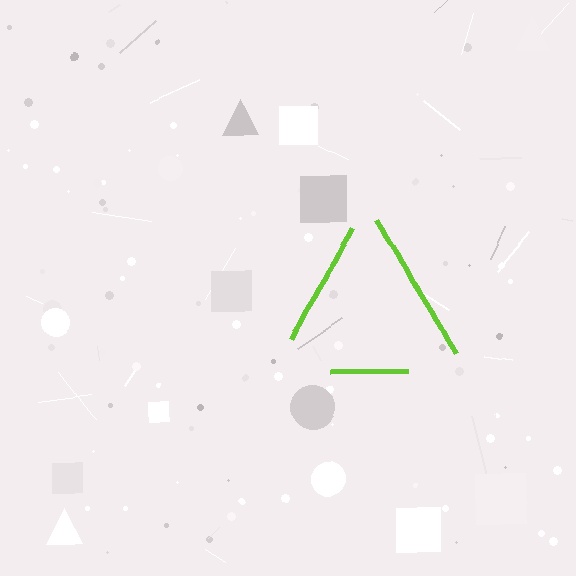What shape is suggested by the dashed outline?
The dashed outline suggests a triangle.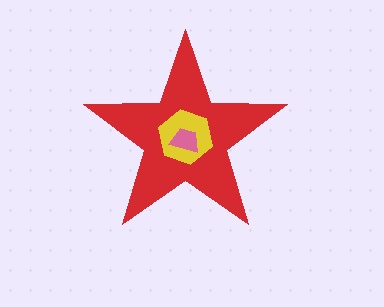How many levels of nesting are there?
3.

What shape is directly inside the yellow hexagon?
The pink trapezoid.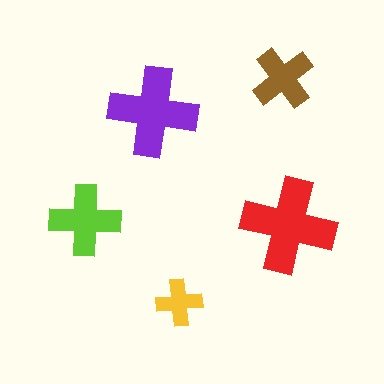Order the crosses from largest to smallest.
the red one, the purple one, the lime one, the brown one, the yellow one.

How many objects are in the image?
There are 5 objects in the image.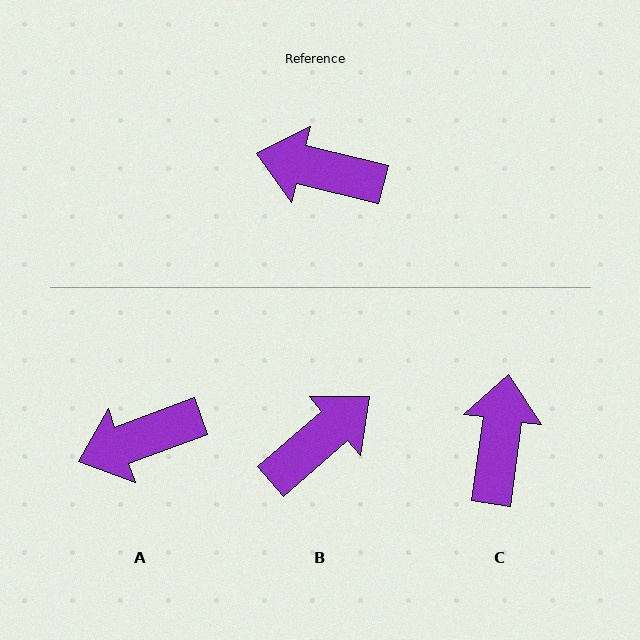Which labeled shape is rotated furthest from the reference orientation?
B, about 125 degrees away.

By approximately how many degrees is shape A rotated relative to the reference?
Approximately 34 degrees counter-clockwise.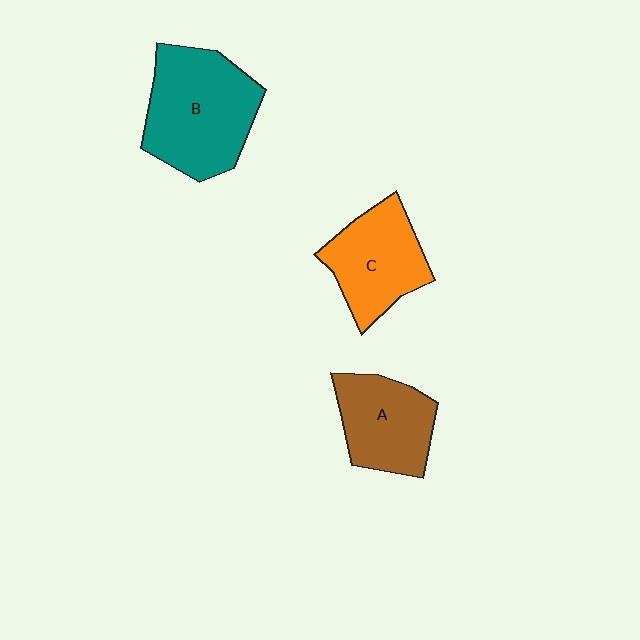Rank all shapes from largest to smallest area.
From largest to smallest: B (teal), C (orange), A (brown).